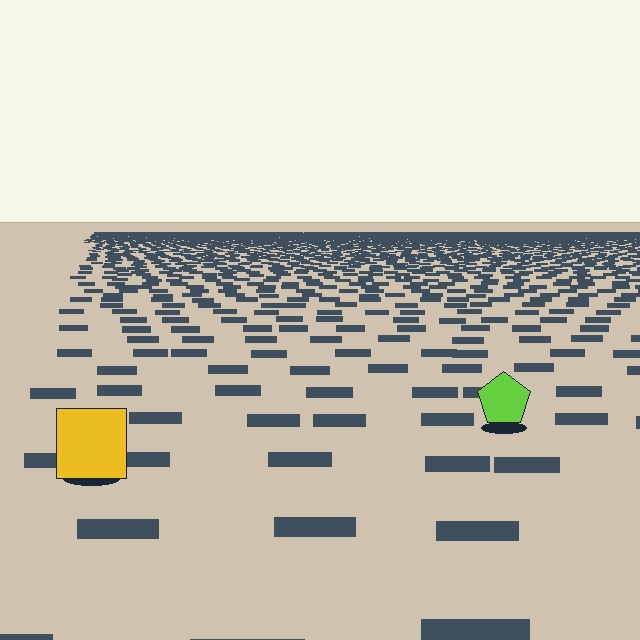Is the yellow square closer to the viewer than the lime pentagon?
Yes. The yellow square is closer — you can tell from the texture gradient: the ground texture is coarser near it.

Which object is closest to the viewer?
The yellow square is closest. The texture marks near it are larger and more spread out.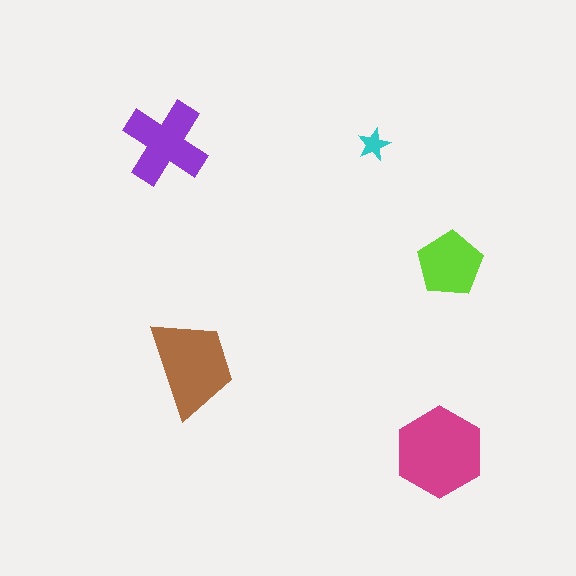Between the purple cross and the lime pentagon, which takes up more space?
The purple cross.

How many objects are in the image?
There are 5 objects in the image.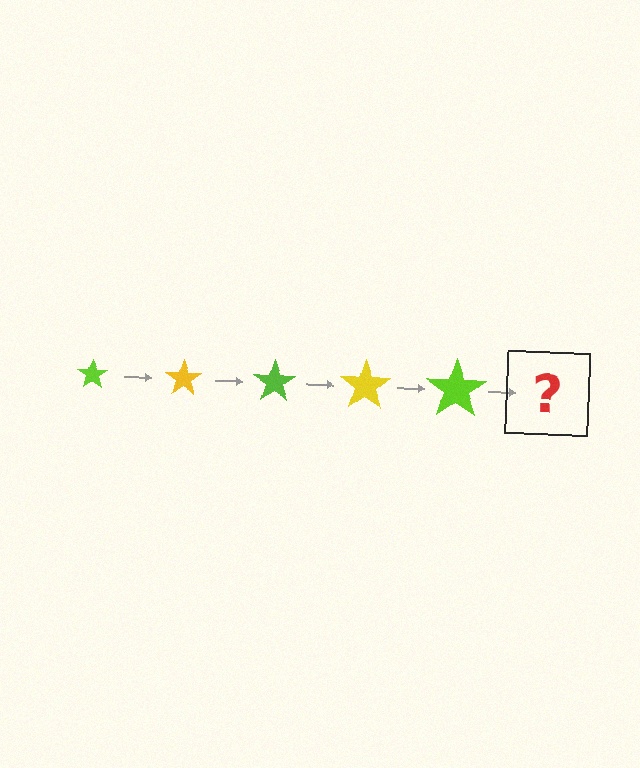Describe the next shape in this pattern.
It should be a yellow star, larger than the previous one.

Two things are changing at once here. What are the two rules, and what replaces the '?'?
The two rules are that the star grows larger each step and the color cycles through lime and yellow. The '?' should be a yellow star, larger than the previous one.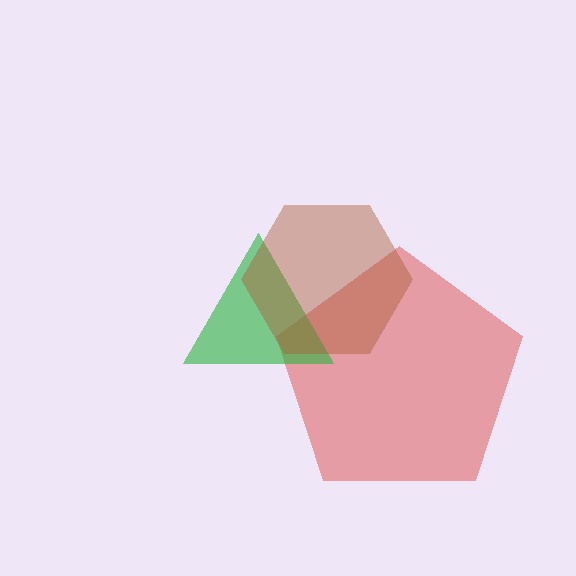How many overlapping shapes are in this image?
There are 3 overlapping shapes in the image.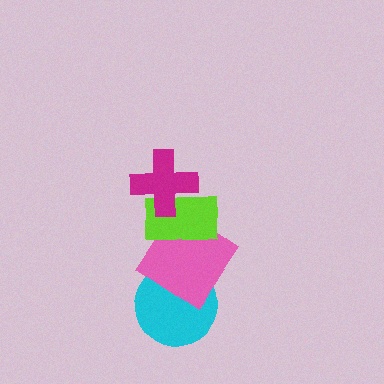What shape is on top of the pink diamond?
The lime rectangle is on top of the pink diamond.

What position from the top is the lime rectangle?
The lime rectangle is 2nd from the top.